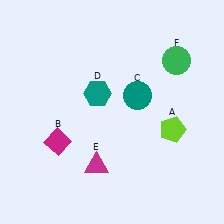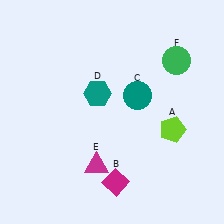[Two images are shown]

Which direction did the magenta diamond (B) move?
The magenta diamond (B) moved right.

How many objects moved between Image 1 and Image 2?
1 object moved between the two images.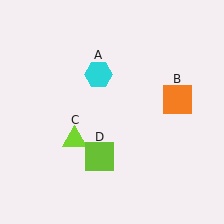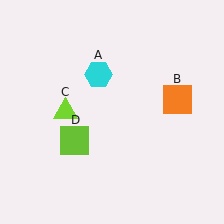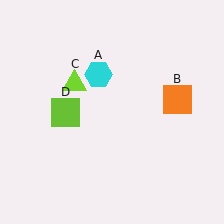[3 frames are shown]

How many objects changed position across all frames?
2 objects changed position: lime triangle (object C), lime square (object D).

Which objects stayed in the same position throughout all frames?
Cyan hexagon (object A) and orange square (object B) remained stationary.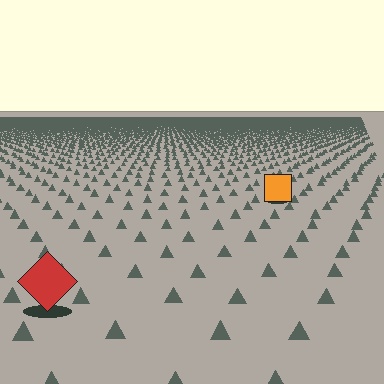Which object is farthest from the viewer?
The orange square is farthest from the viewer. It appears smaller and the ground texture around it is denser.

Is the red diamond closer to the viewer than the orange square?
Yes. The red diamond is closer — you can tell from the texture gradient: the ground texture is coarser near it.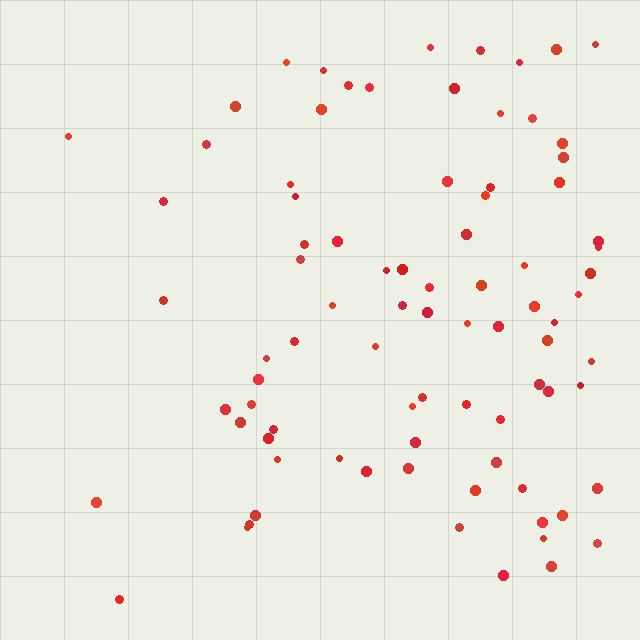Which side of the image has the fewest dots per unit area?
The left.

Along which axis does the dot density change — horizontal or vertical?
Horizontal.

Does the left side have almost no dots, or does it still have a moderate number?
Still a moderate number, just noticeably fewer than the right.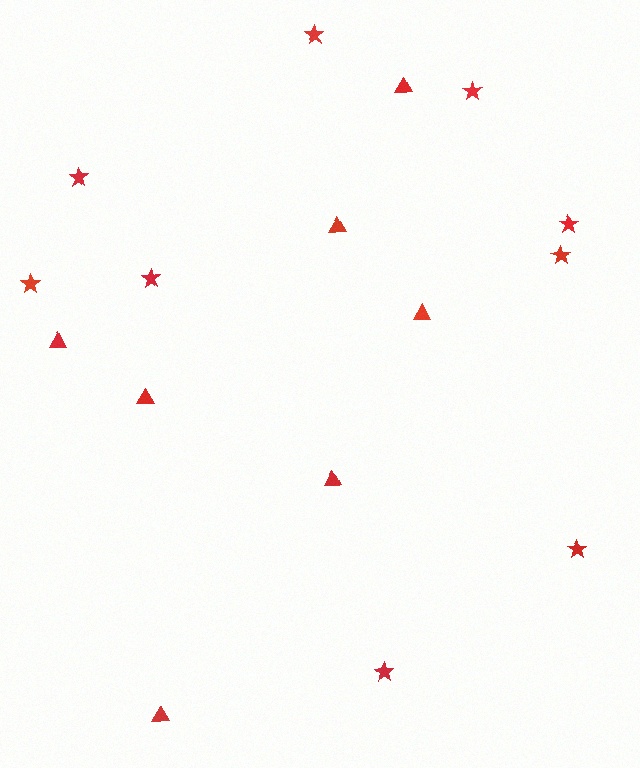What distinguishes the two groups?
There are 2 groups: one group of stars (9) and one group of triangles (7).